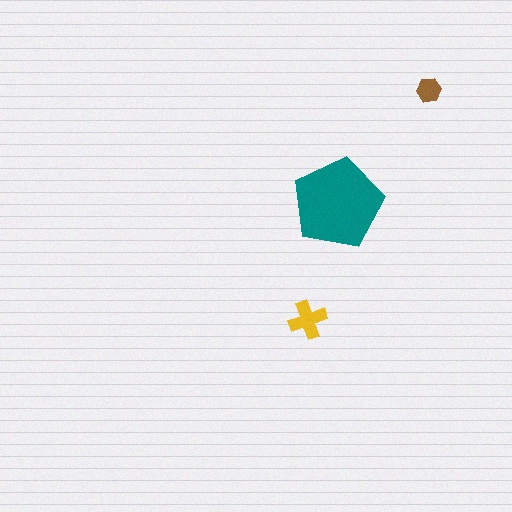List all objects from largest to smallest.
The teal pentagon, the yellow cross, the brown hexagon.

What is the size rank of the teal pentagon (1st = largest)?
1st.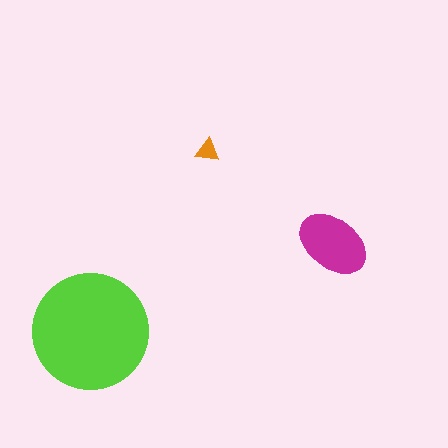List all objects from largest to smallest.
The lime circle, the magenta ellipse, the orange triangle.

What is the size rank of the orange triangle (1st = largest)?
3rd.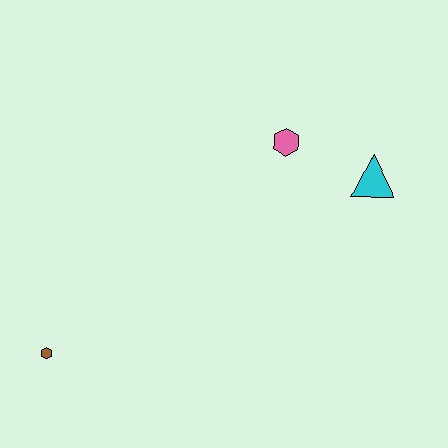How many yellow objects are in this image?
There are no yellow objects.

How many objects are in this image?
There are 3 objects.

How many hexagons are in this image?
There are 2 hexagons.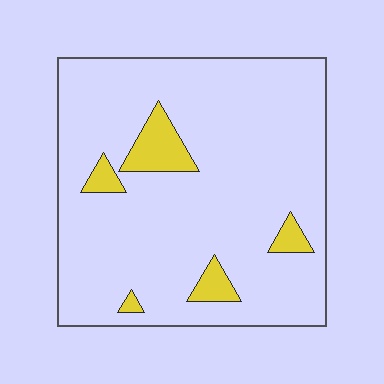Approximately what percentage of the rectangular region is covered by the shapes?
Approximately 10%.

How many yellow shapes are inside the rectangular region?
5.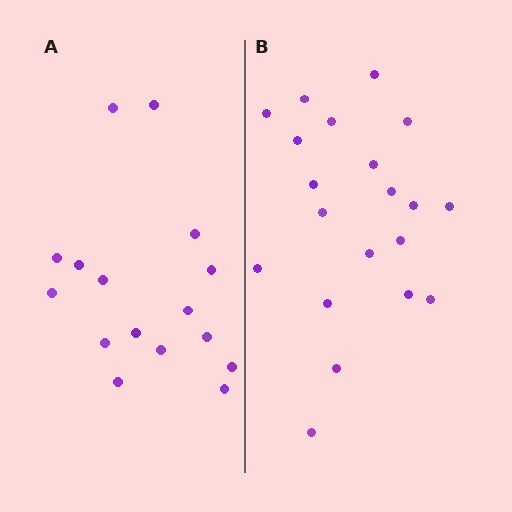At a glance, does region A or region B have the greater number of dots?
Region B (the right region) has more dots.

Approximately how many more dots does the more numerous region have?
Region B has about 4 more dots than region A.